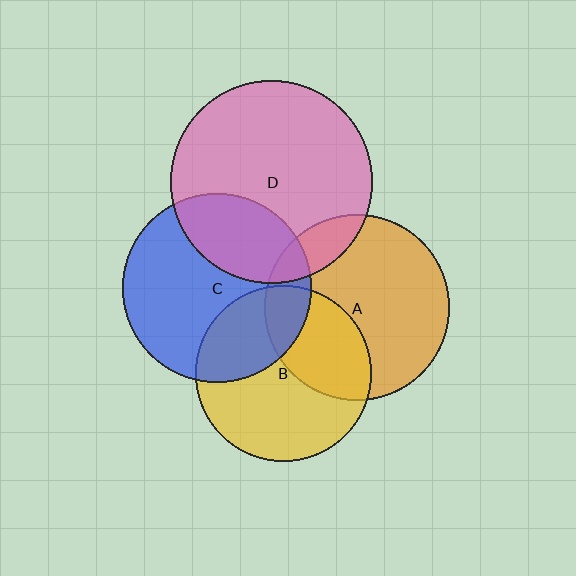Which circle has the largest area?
Circle D (pink).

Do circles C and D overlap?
Yes.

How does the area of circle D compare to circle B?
Approximately 1.3 times.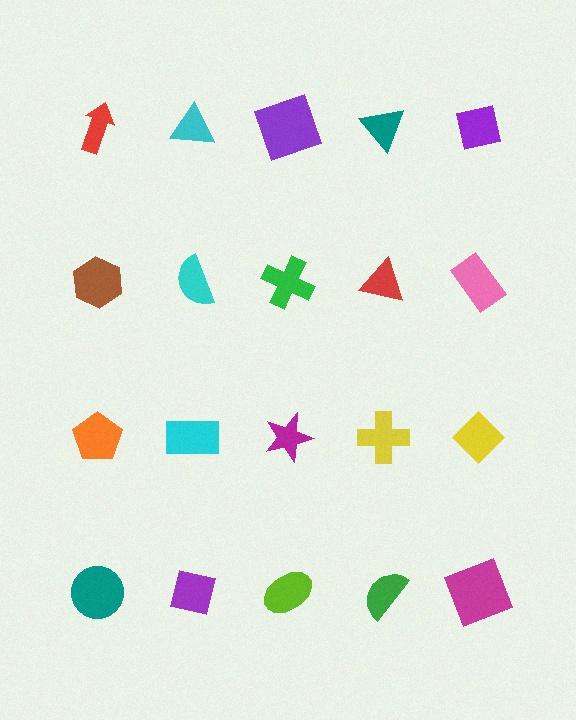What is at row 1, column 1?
A red arrow.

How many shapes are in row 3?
5 shapes.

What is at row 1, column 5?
A purple square.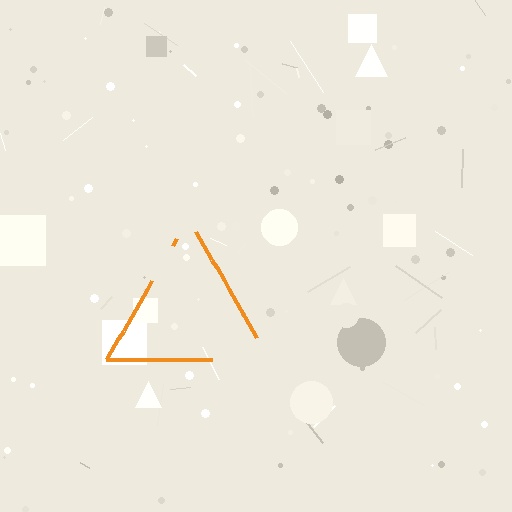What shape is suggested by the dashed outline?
The dashed outline suggests a triangle.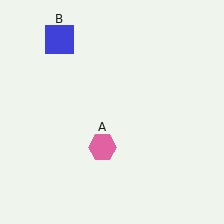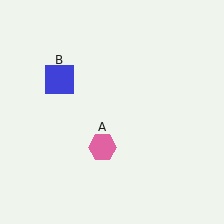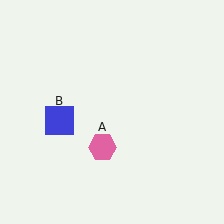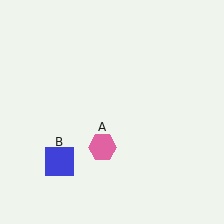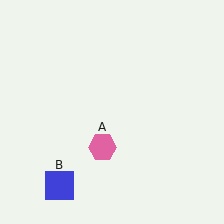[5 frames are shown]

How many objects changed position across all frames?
1 object changed position: blue square (object B).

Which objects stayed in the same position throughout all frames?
Pink hexagon (object A) remained stationary.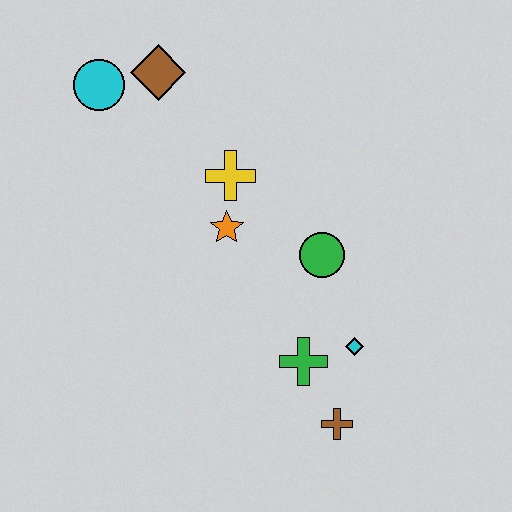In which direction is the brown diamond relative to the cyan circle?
The brown diamond is to the right of the cyan circle.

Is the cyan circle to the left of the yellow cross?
Yes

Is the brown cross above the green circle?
No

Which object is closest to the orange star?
The yellow cross is closest to the orange star.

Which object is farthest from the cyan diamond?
The cyan circle is farthest from the cyan diamond.